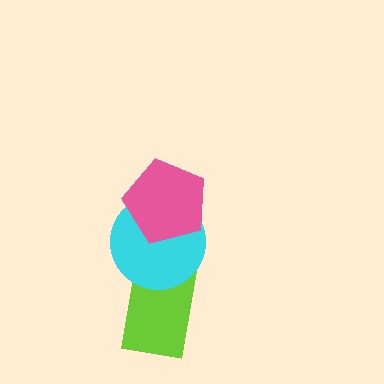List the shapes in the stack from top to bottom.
From top to bottom: the pink pentagon, the cyan circle, the lime rectangle.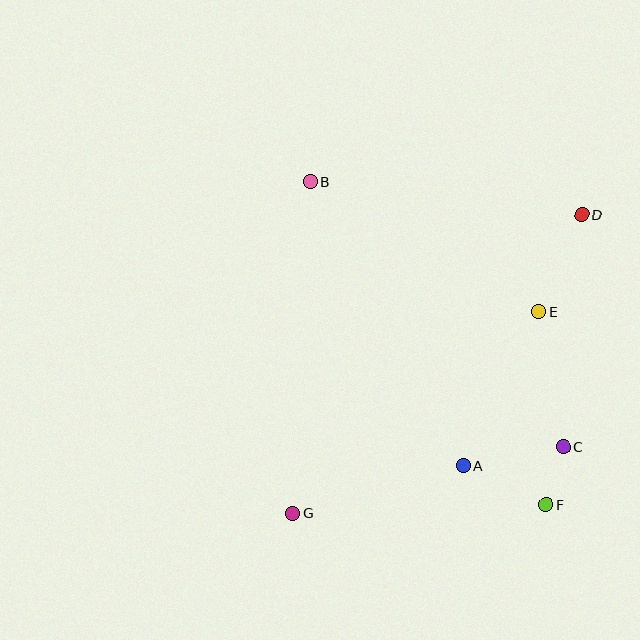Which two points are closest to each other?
Points C and F are closest to each other.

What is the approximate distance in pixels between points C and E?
The distance between C and E is approximately 137 pixels.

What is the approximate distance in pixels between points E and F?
The distance between E and F is approximately 193 pixels.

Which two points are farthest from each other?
Points D and G are farthest from each other.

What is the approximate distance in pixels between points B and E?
The distance between B and E is approximately 263 pixels.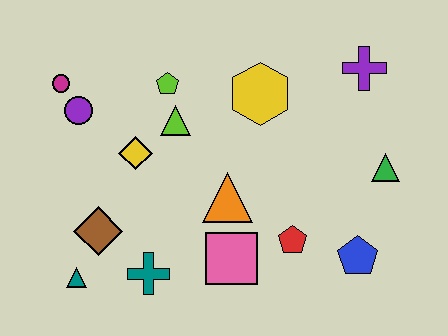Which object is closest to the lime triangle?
The lime pentagon is closest to the lime triangle.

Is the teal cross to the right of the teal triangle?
Yes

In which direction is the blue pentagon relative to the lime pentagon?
The blue pentagon is to the right of the lime pentagon.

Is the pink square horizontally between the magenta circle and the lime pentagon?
No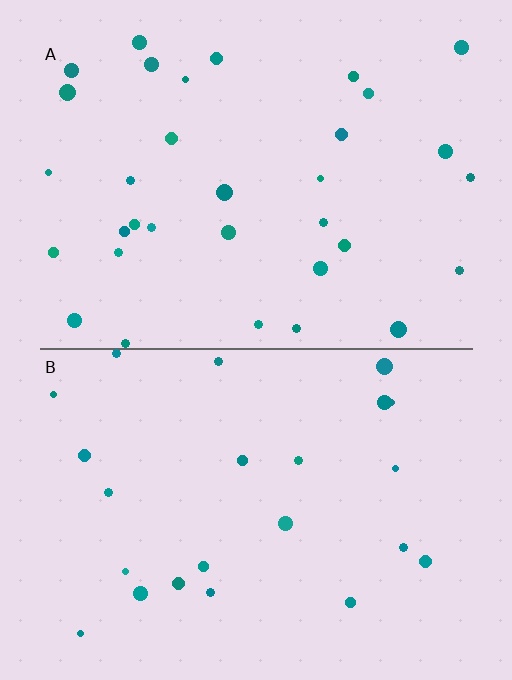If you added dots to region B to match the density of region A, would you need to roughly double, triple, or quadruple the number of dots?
Approximately double.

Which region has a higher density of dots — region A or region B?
A (the top).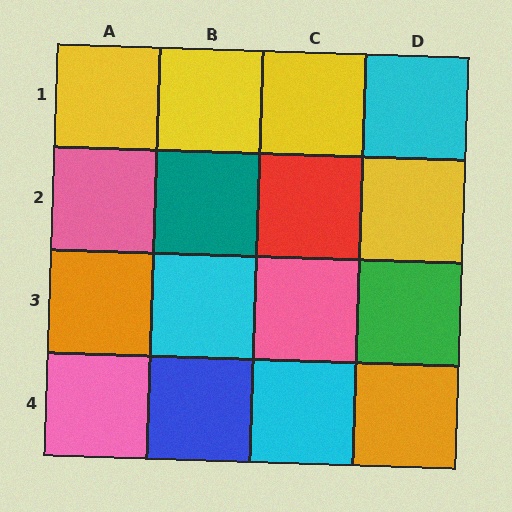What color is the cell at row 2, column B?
Teal.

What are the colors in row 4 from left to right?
Pink, blue, cyan, orange.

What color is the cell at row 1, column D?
Cyan.